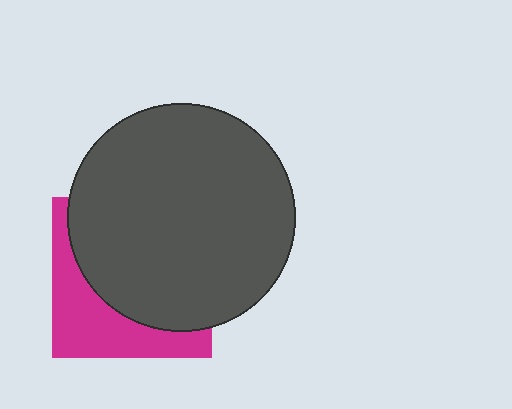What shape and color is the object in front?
The object in front is a dark gray circle.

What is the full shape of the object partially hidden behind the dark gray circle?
The partially hidden object is a magenta square.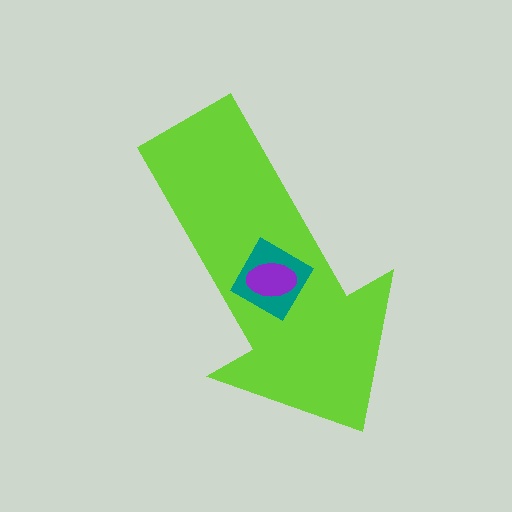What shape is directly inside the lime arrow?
The teal diamond.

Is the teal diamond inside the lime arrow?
Yes.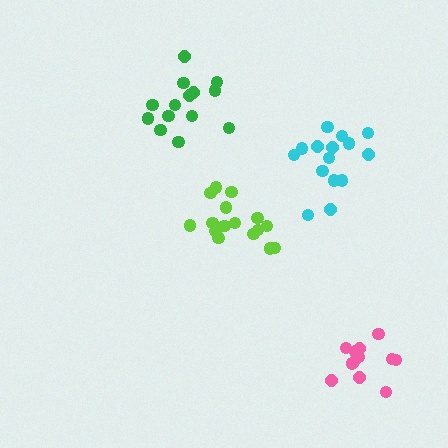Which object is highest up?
The green cluster is topmost.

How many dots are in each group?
Group 1: 14 dots, Group 2: 12 dots, Group 3: 16 dots, Group 4: 15 dots (57 total).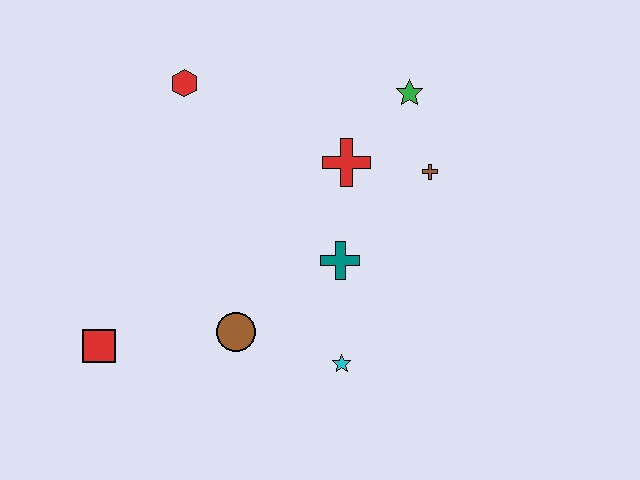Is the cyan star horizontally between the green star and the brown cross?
No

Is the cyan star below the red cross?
Yes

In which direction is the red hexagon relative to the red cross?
The red hexagon is to the left of the red cross.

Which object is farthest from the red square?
The green star is farthest from the red square.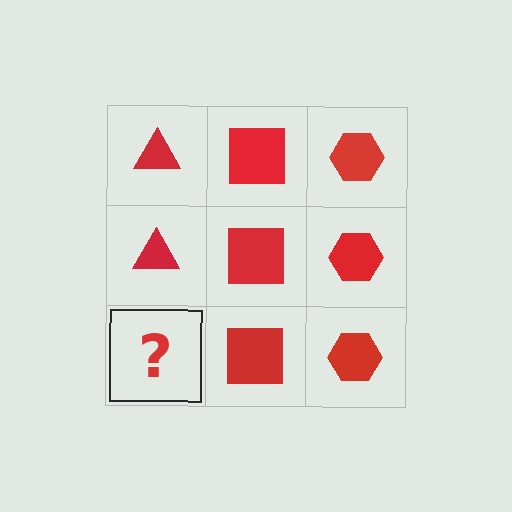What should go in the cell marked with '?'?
The missing cell should contain a red triangle.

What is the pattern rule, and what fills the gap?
The rule is that each column has a consistent shape. The gap should be filled with a red triangle.